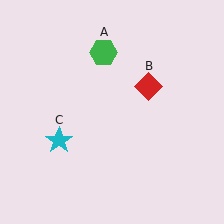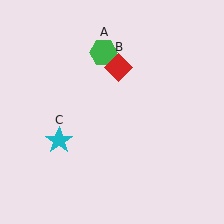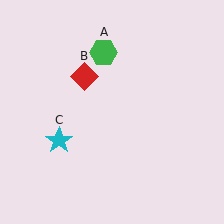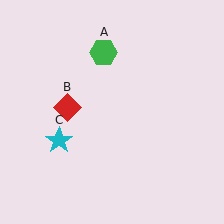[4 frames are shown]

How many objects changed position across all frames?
1 object changed position: red diamond (object B).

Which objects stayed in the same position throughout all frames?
Green hexagon (object A) and cyan star (object C) remained stationary.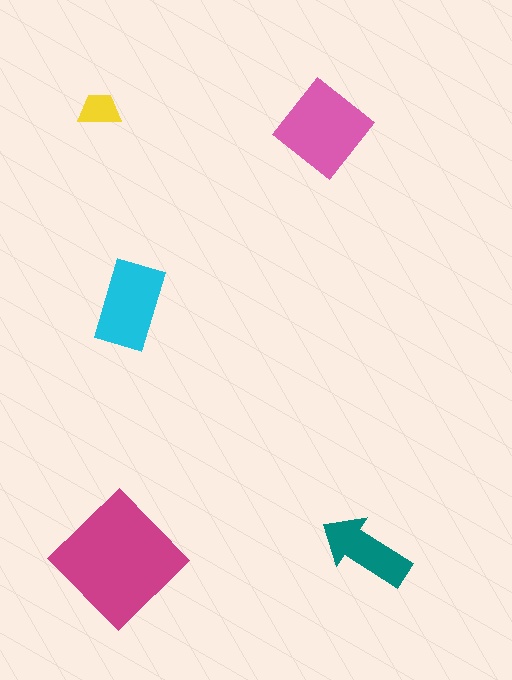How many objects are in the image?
There are 5 objects in the image.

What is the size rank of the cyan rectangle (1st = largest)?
3rd.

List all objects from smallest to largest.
The yellow trapezoid, the teal arrow, the cyan rectangle, the pink diamond, the magenta diamond.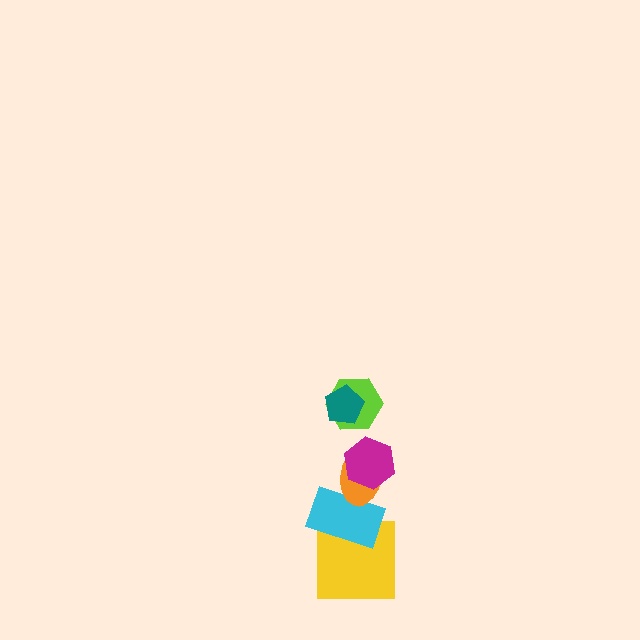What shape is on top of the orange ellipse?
The magenta hexagon is on top of the orange ellipse.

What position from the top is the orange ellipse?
The orange ellipse is 4th from the top.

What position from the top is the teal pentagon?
The teal pentagon is 1st from the top.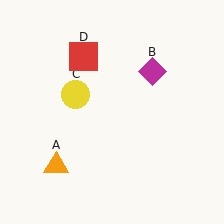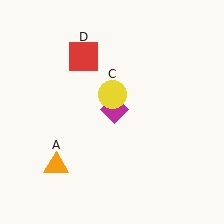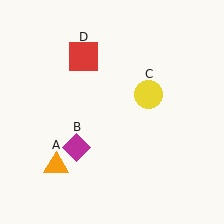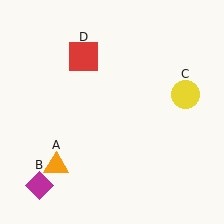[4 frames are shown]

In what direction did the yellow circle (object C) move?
The yellow circle (object C) moved right.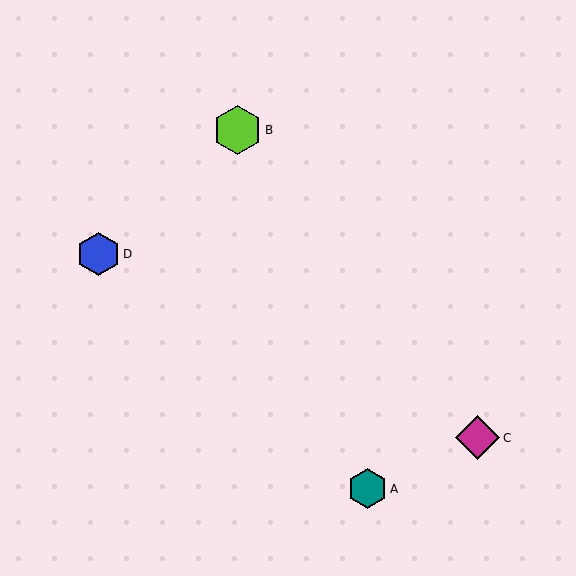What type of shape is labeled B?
Shape B is a lime hexagon.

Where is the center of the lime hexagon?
The center of the lime hexagon is at (238, 130).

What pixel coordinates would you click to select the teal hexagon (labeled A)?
Click at (367, 489) to select the teal hexagon A.